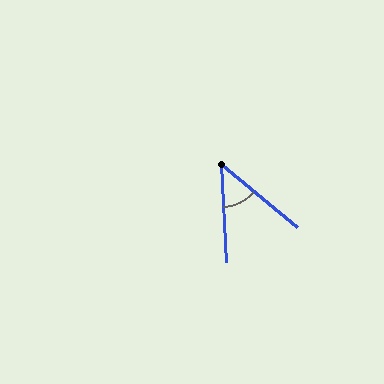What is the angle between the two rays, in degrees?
Approximately 47 degrees.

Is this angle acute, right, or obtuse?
It is acute.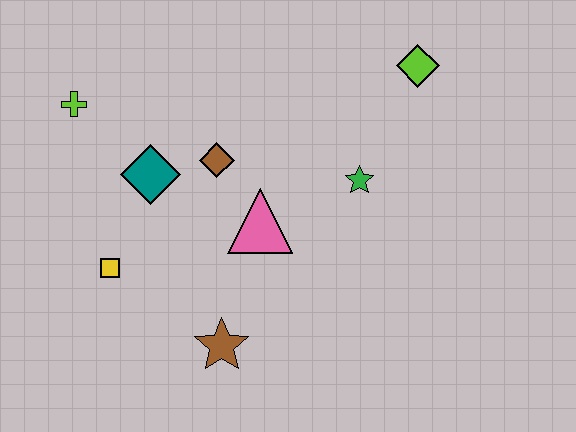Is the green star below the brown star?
No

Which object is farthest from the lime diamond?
The yellow square is farthest from the lime diamond.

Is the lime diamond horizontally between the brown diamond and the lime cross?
No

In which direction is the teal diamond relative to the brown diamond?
The teal diamond is to the left of the brown diamond.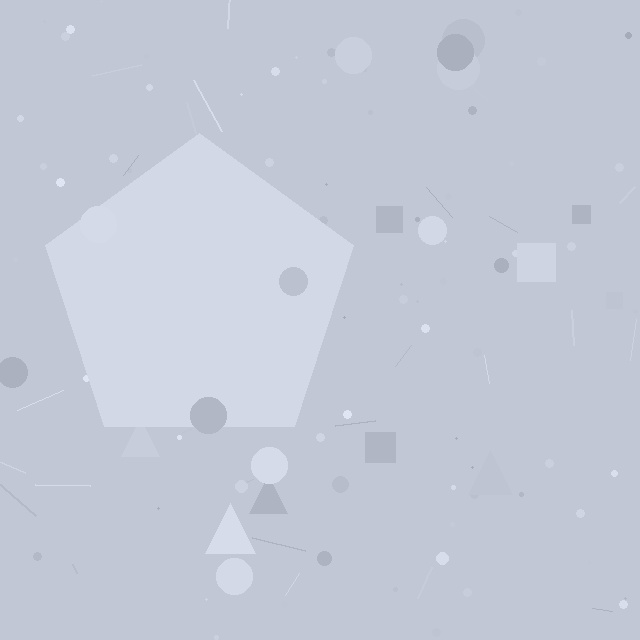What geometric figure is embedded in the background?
A pentagon is embedded in the background.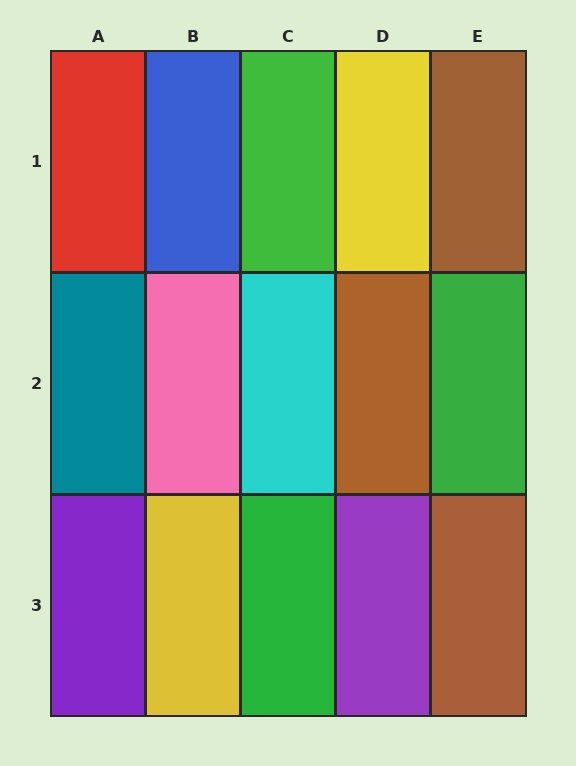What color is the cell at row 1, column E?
Brown.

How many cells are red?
1 cell is red.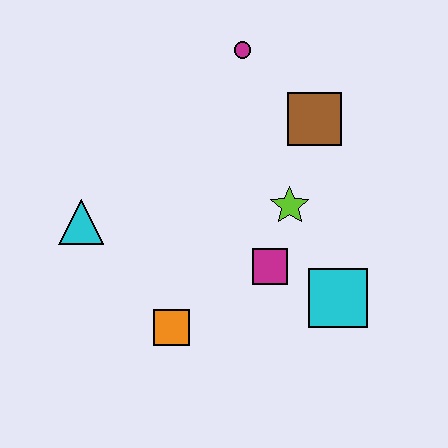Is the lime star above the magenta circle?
No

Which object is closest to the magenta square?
The lime star is closest to the magenta square.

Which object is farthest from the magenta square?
The magenta circle is farthest from the magenta square.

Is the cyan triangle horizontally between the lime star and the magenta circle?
No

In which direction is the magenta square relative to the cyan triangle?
The magenta square is to the right of the cyan triangle.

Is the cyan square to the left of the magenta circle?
No